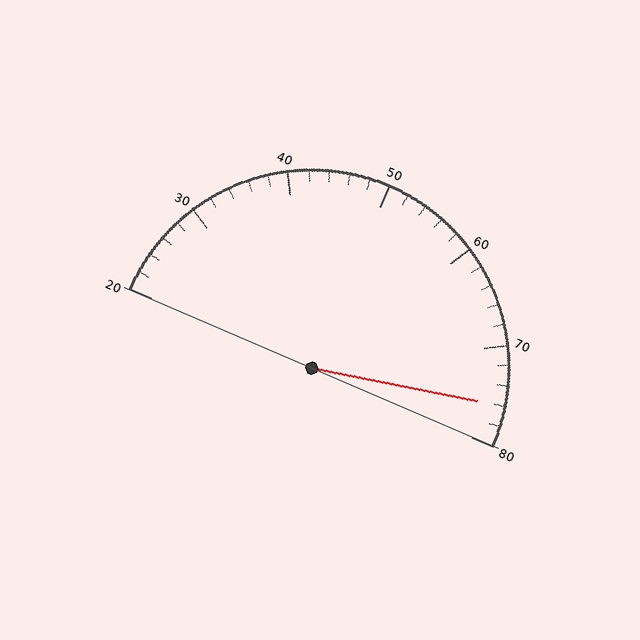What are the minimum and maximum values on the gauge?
The gauge ranges from 20 to 80.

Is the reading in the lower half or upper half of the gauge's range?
The reading is in the upper half of the range (20 to 80).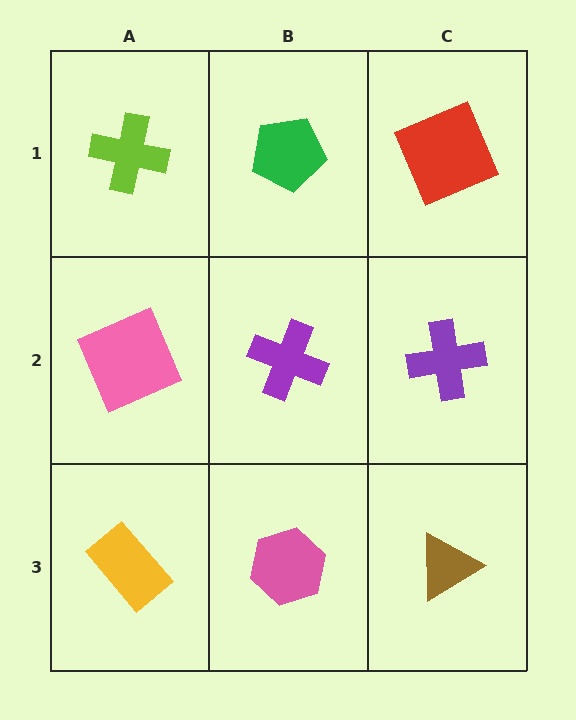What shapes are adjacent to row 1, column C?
A purple cross (row 2, column C), a green pentagon (row 1, column B).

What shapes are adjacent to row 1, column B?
A purple cross (row 2, column B), a lime cross (row 1, column A), a red square (row 1, column C).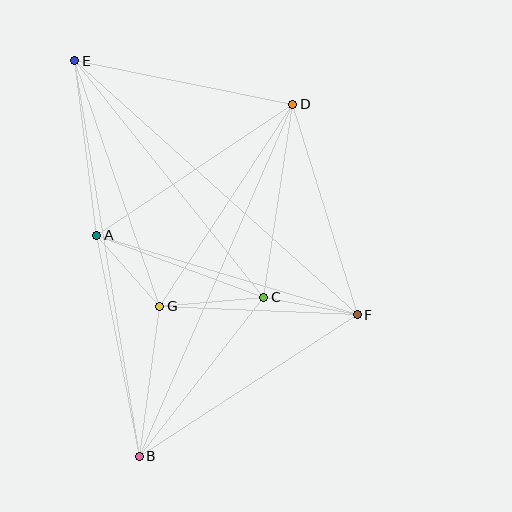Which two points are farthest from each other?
Points B and E are farthest from each other.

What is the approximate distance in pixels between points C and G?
The distance between C and G is approximately 104 pixels.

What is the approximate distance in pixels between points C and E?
The distance between C and E is approximately 303 pixels.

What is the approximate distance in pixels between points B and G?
The distance between B and G is approximately 152 pixels.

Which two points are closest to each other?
Points C and F are closest to each other.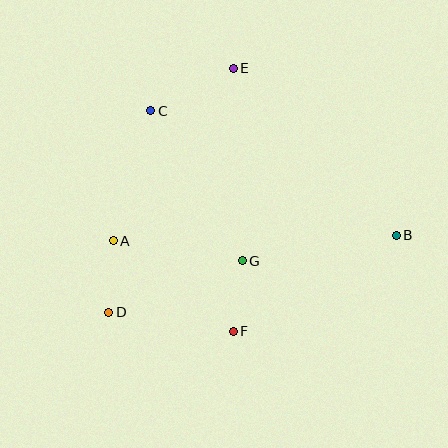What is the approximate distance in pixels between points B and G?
The distance between B and G is approximately 156 pixels.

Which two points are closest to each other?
Points F and G are closest to each other.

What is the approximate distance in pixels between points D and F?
The distance between D and F is approximately 126 pixels.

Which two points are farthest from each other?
Points B and D are farthest from each other.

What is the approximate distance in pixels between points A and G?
The distance between A and G is approximately 131 pixels.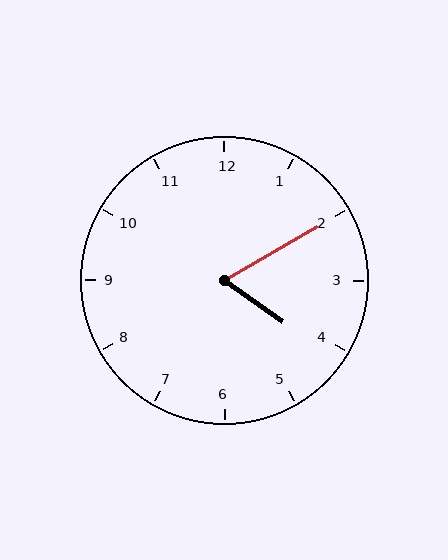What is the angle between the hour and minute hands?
Approximately 65 degrees.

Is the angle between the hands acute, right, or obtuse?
It is acute.